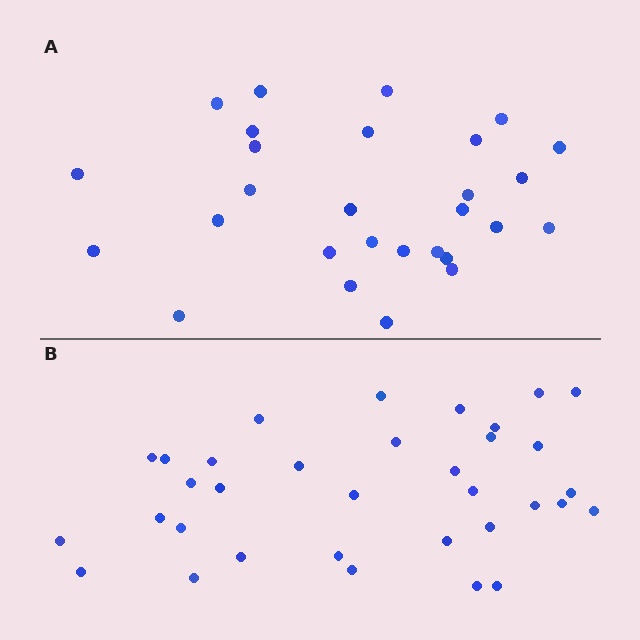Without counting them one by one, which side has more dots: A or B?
Region B (the bottom region) has more dots.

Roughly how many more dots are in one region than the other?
Region B has about 6 more dots than region A.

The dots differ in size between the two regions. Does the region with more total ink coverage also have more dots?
No. Region A has more total ink coverage because its dots are larger, but region B actually contains more individual dots. Total area can be misleading — the number of items is what matters here.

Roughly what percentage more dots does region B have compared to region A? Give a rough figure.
About 20% more.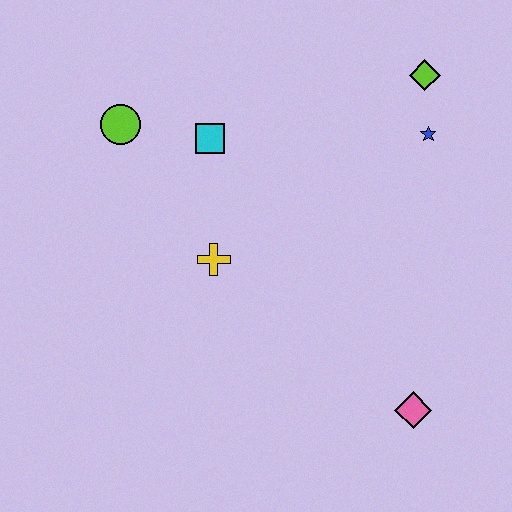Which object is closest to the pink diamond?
The yellow cross is closest to the pink diamond.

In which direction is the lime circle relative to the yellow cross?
The lime circle is above the yellow cross.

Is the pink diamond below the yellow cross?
Yes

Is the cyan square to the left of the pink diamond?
Yes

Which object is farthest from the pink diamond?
The lime circle is farthest from the pink diamond.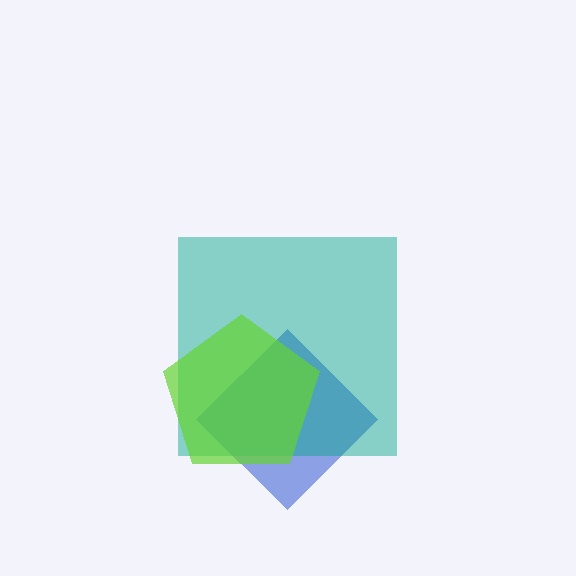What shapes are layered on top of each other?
The layered shapes are: a blue diamond, a teal square, a lime pentagon.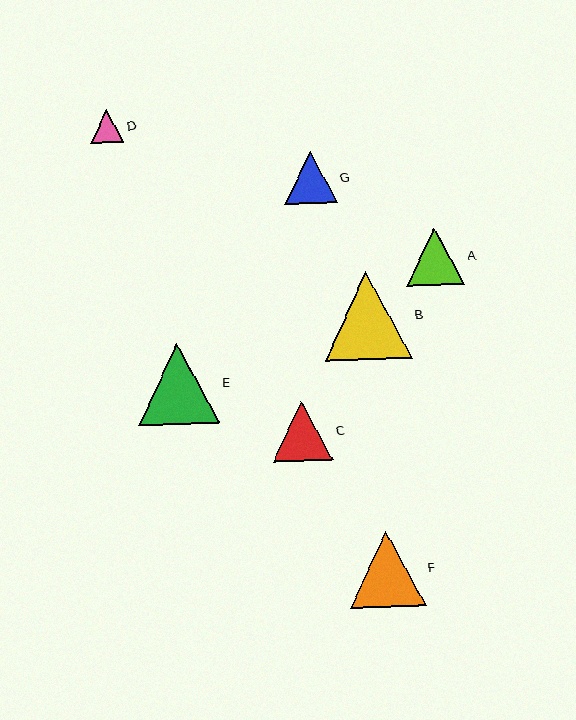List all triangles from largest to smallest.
From largest to smallest: B, E, F, C, A, G, D.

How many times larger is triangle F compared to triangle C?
Triangle F is approximately 1.3 times the size of triangle C.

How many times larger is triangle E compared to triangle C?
Triangle E is approximately 1.3 times the size of triangle C.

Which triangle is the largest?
Triangle B is the largest with a size of approximately 88 pixels.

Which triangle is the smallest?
Triangle D is the smallest with a size of approximately 33 pixels.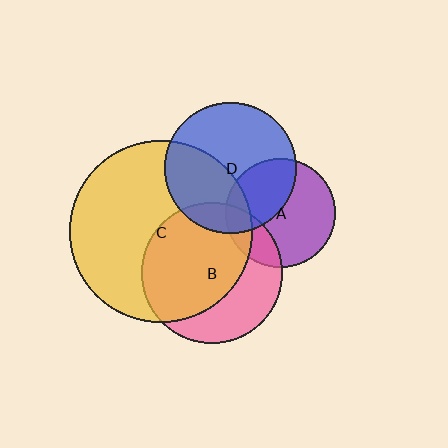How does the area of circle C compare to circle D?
Approximately 1.9 times.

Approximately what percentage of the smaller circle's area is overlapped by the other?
Approximately 40%.